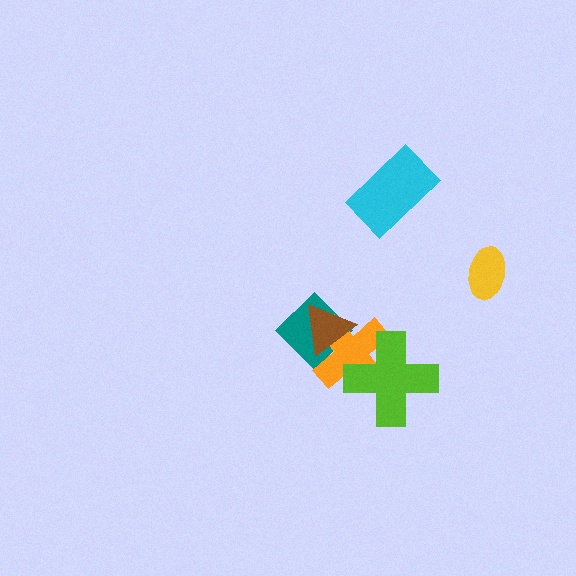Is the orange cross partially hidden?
Yes, it is partially covered by another shape.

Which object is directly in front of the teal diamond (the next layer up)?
The orange cross is directly in front of the teal diamond.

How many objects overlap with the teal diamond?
2 objects overlap with the teal diamond.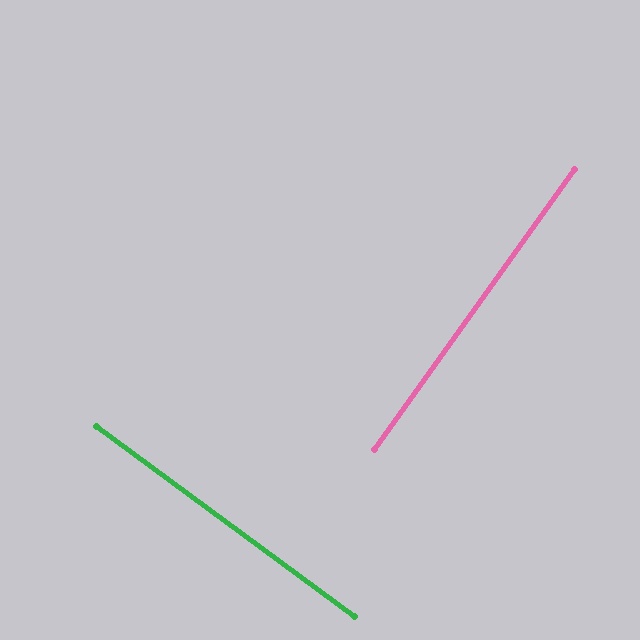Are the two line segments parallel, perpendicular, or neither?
Perpendicular — they meet at approximately 89°.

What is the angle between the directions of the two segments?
Approximately 89 degrees.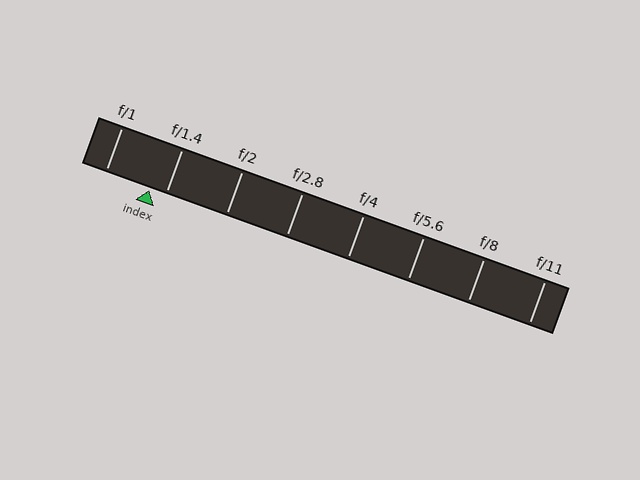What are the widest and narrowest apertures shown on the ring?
The widest aperture shown is f/1 and the narrowest is f/11.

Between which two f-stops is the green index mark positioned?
The index mark is between f/1 and f/1.4.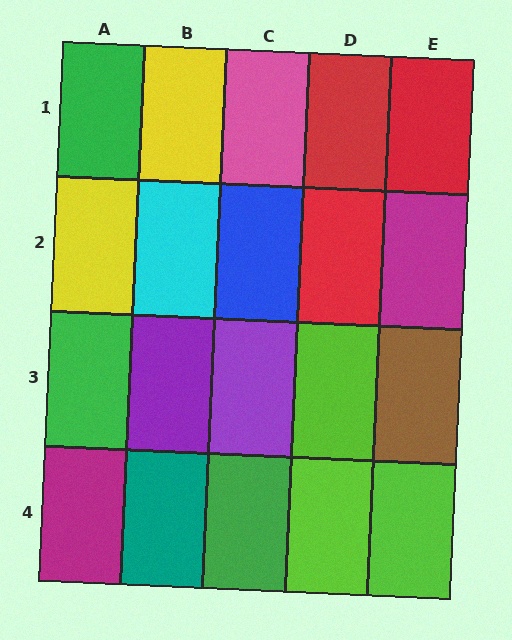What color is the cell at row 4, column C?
Green.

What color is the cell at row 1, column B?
Yellow.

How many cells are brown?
1 cell is brown.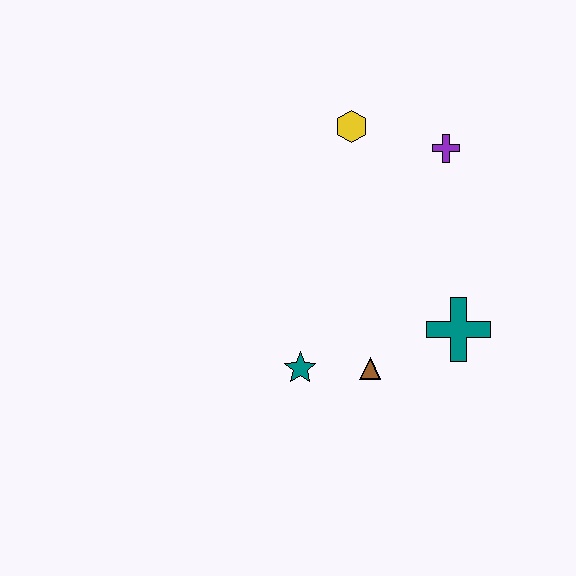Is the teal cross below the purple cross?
Yes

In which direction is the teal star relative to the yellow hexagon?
The teal star is below the yellow hexagon.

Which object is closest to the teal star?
The brown triangle is closest to the teal star.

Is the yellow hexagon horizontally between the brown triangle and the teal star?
Yes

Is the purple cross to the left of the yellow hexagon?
No